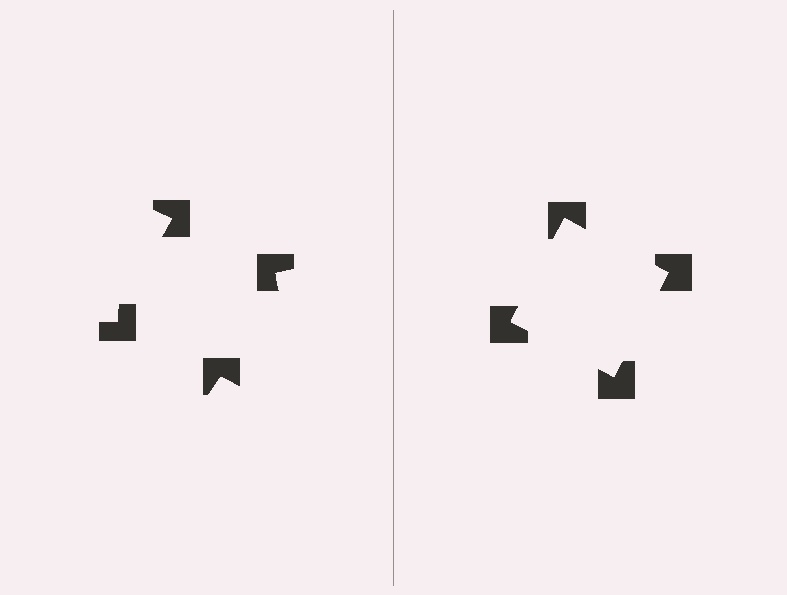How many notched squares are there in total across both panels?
8 — 4 on each side.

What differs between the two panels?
The notched squares are positioned identically on both sides; only the wedge orientations differ. On the right they align to a square; on the left they are misaligned.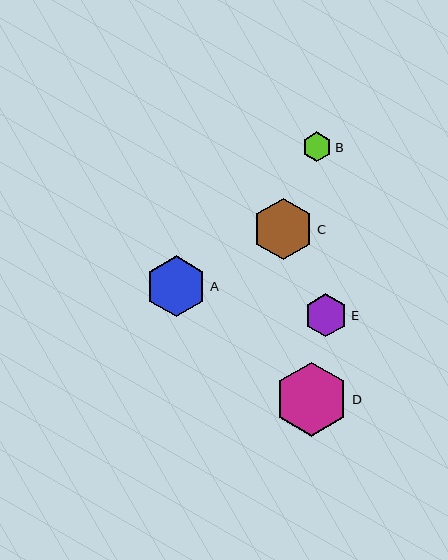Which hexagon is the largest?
Hexagon D is the largest with a size of approximately 74 pixels.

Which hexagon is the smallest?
Hexagon B is the smallest with a size of approximately 29 pixels.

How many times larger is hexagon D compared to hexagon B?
Hexagon D is approximately 2.5 times the size of hexagon B.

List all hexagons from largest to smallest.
From largest to smallest: D, A, C, E, B.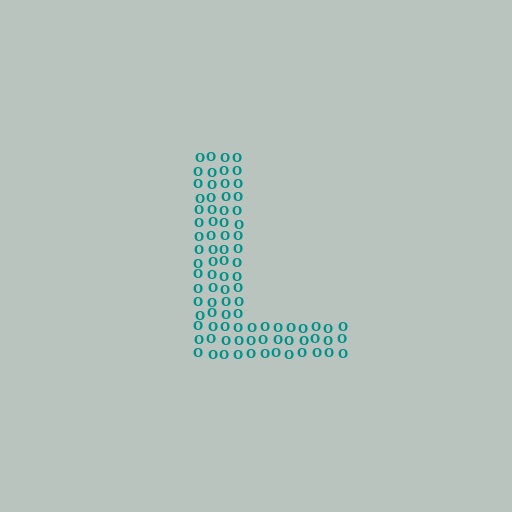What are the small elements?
The small elements are letter O's.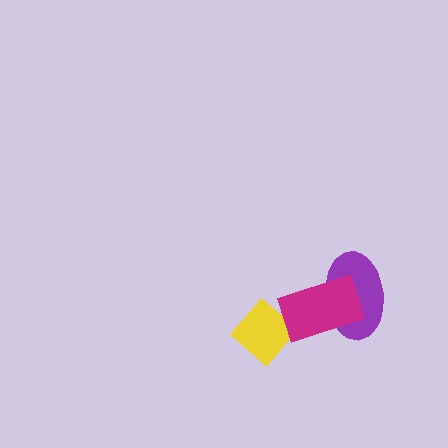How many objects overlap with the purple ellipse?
1 object overlaps with the purple ellipse.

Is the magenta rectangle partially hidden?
No, no other shape covers it.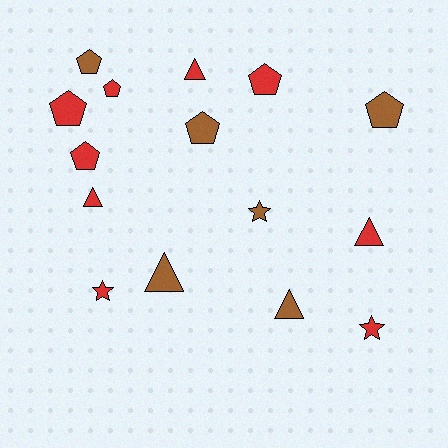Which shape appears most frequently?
Pentagon, with 7 objects.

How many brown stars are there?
There is 1 brown star.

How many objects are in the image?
There are 15 objects.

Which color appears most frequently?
Red, with 9 objects.